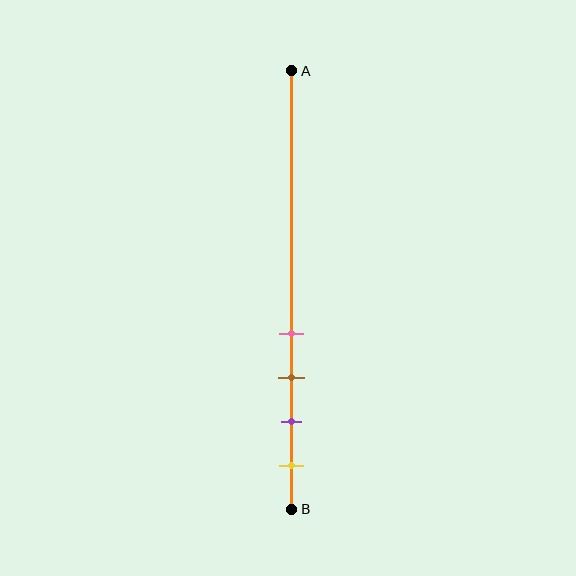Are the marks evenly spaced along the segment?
Yes, the marks are approximately evenly spaced.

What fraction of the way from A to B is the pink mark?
The pink mark is approximately 60% (0.6) of the way from A to B.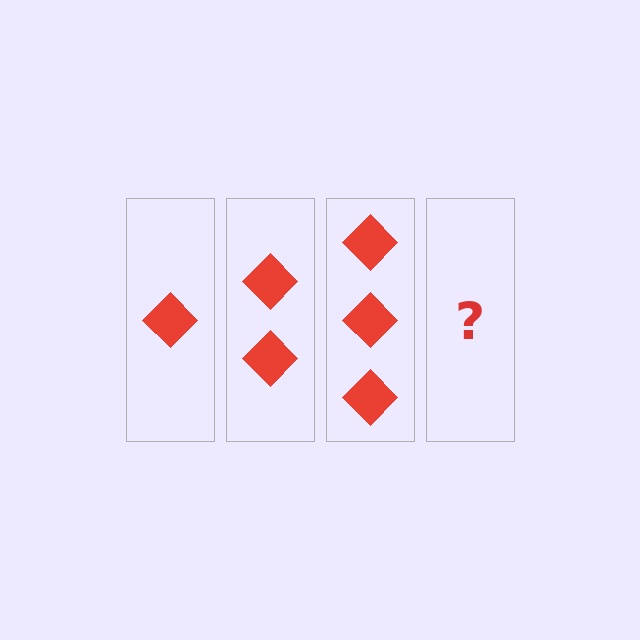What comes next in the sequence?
The next element should be 4 diamonds.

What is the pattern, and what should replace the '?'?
The pattern is that each step adds one more diamond. The '?' should be 4 diamonds.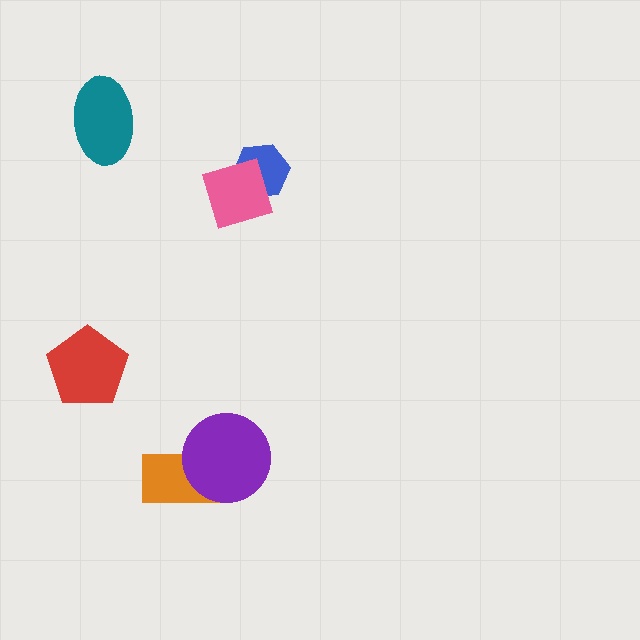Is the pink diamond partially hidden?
No, no other shape covers it.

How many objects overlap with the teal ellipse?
0 objects overlap with the teal ellipse.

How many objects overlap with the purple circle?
1 object overlaps with the purple circle.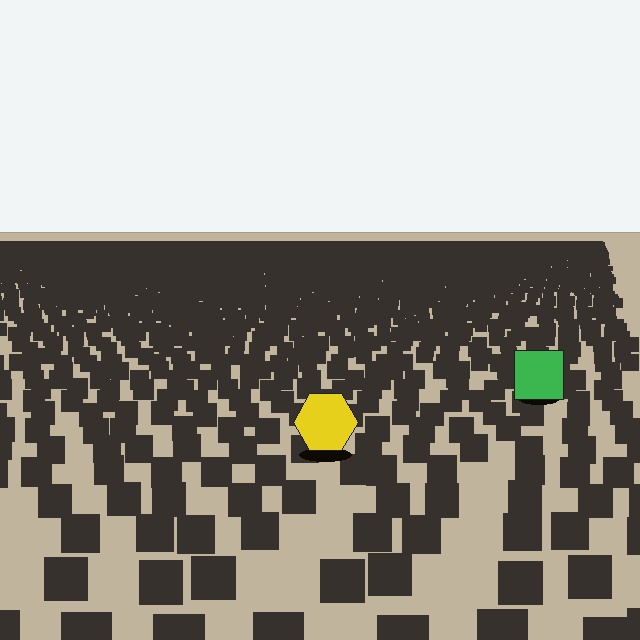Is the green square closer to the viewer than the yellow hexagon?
No. The yellow hexagon is closer — you can tell from the texture gradient: the ground texture is coarser near it.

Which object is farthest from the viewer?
The green square is farthest from the viewer. It appears smaller and the ground texture around it is denser.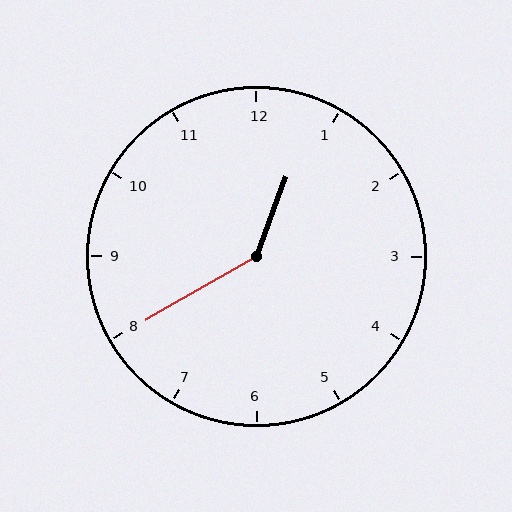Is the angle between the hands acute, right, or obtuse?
It is obtuse.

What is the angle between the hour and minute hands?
Approximately 140 degrees.